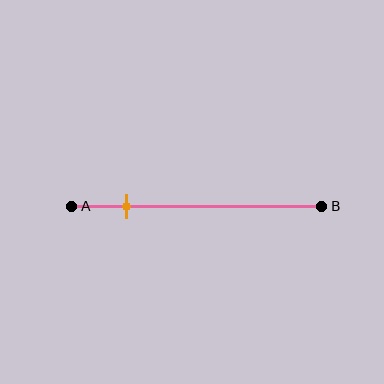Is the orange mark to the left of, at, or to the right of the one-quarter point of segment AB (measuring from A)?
The orange mark is to the left of the one-quarter point of segment AB.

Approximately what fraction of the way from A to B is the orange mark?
The orange mark is approximately 20% of the way from A to B.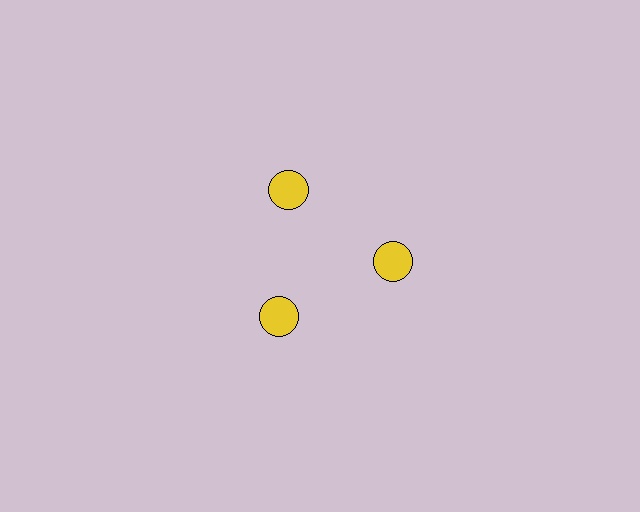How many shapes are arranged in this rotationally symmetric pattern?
There are 3 shapes, arranged in 3 groups of 1.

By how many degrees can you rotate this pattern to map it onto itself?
The pattern maps onto itself every 120 degrees of rotation.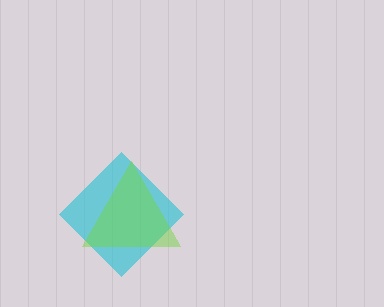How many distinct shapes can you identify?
There are 2 distinct shapes: a cyan diamond, a lime triangle.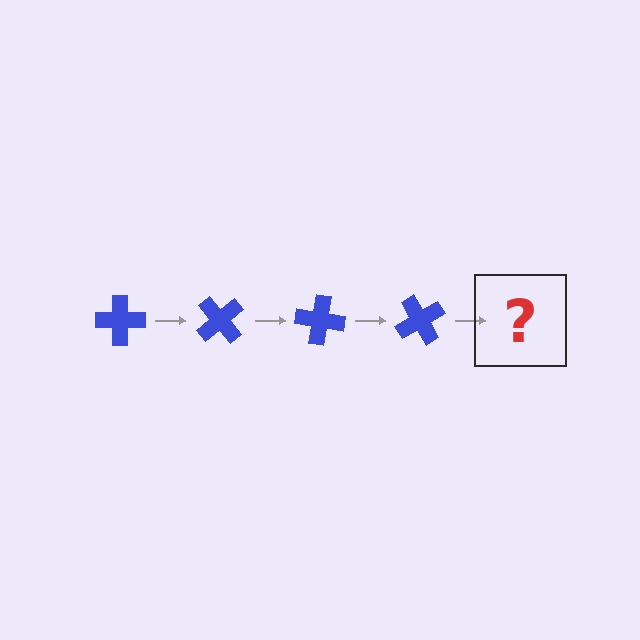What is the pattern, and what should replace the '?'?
The pattern is that the cross rotates 50 degrees each step. The '?' should be a blue cross rotated 200 degrees.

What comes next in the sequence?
The next element should be a blue cross rotated 200 degrees.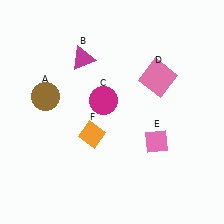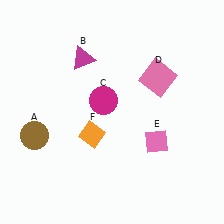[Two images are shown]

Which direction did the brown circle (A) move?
The brown circle (A) moved down.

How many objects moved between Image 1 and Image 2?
1 object moved between the two images.